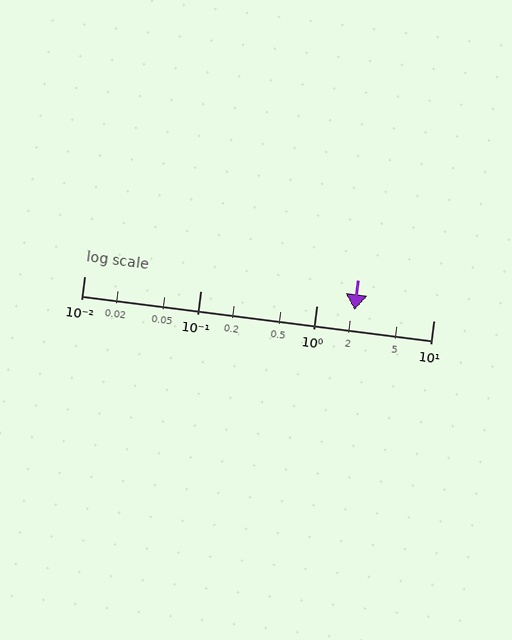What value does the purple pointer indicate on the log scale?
The pointer indicates approximately 2.1.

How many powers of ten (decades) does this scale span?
The scale spans 3 decades, from 0.01 to 10.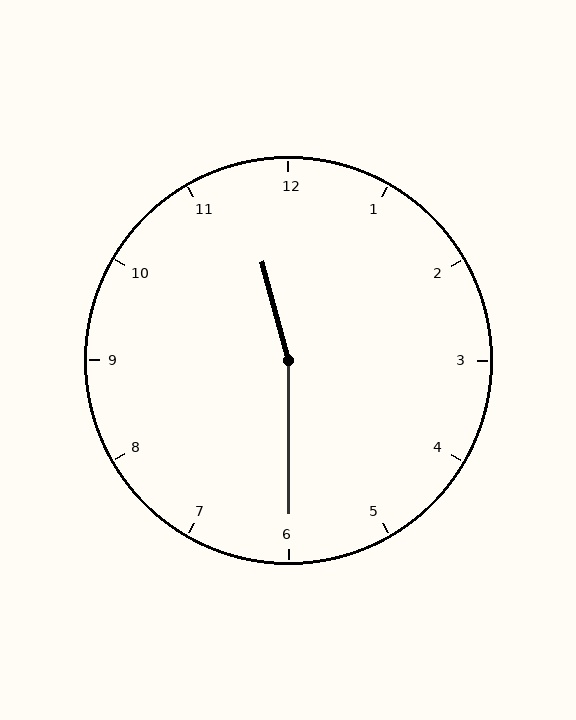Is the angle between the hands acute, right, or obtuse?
It is obtuse.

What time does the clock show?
11:30.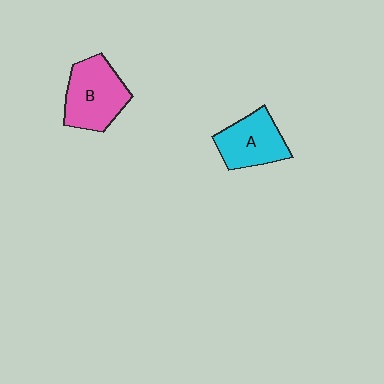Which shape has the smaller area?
Shape A (cyan).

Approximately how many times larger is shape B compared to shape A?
Approximately 1.2 times.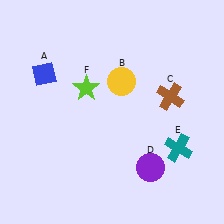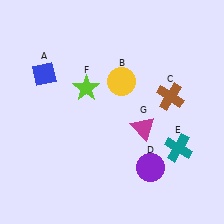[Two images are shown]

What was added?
A magenta triangle (G) was added in Image 2.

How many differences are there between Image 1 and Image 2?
There is 1 difference between the two images.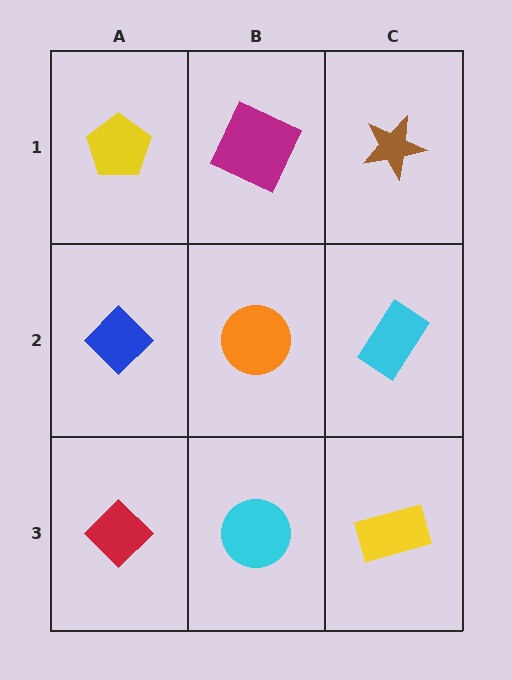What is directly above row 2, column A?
A yellow pentagon.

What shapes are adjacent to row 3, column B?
An orange circle (row 2, column B), a red diamond (row 3, column A), a yellow rectangle (row 3, column C).